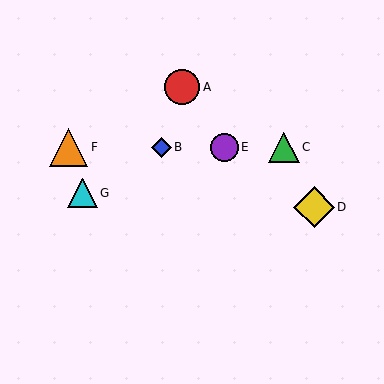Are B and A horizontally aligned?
No, B is at y≈147 and A is at y≈87.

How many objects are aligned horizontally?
4 objects (B, C, E, F) are aligned horizontally.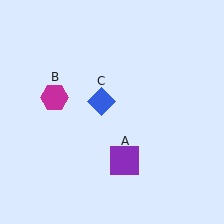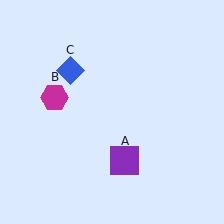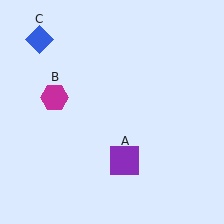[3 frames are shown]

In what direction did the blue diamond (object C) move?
The blue diamond (object C) moved up and to the left.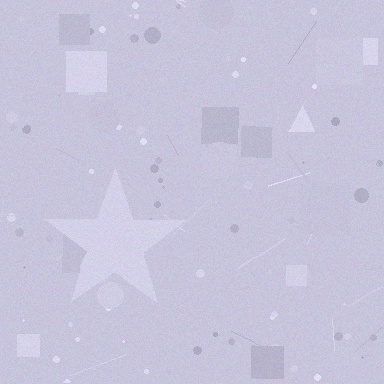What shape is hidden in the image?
A star is hidden in the image.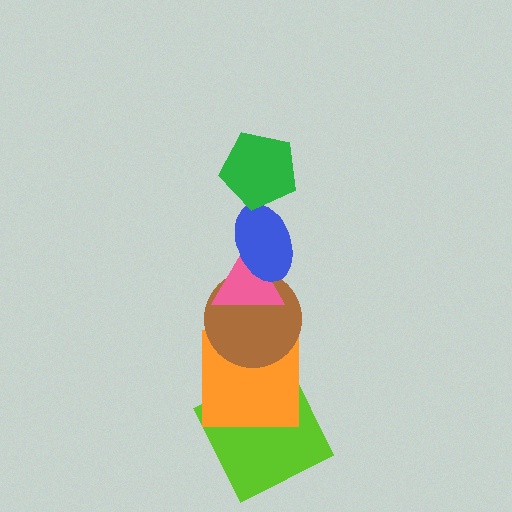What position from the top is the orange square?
The orange square is 5th from the top.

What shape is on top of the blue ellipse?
The green pentagon is on top of the blue ellipse.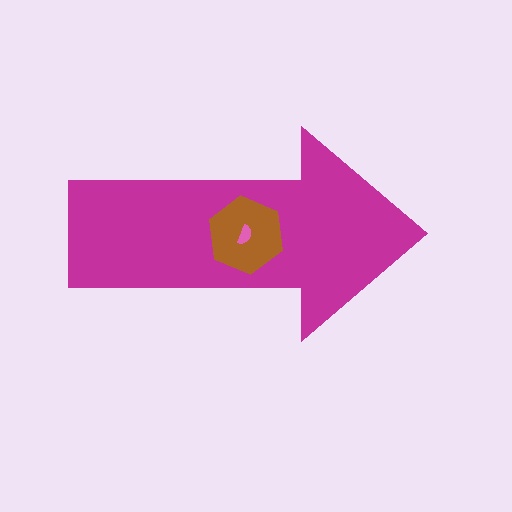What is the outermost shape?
The magenta arrow.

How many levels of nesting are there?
3.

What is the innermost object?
The pink semicircle.